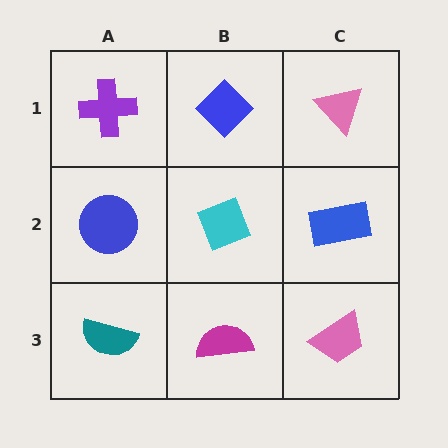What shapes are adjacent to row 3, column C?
A blue rectangle (row 2, column C), a magenta semicircle (row 3, column B).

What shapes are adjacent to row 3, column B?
A cyan diamond (row 2, column B), a teal semicircle (row 3, column A), a pink trapezoid (row 3, column C).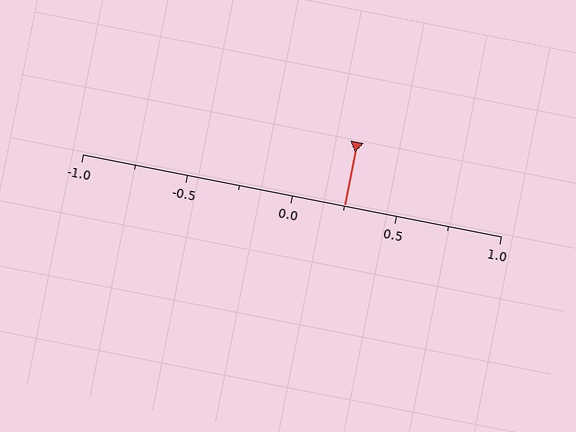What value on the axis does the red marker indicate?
The marker indicates approximately 0.25.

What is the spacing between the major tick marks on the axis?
The major ticks are spaced 0.5 apart.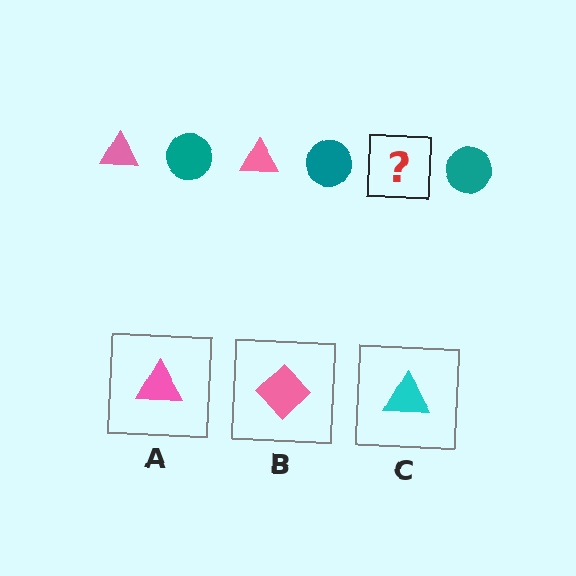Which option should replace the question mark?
Option A.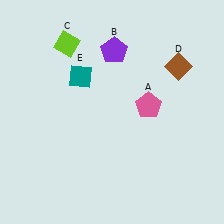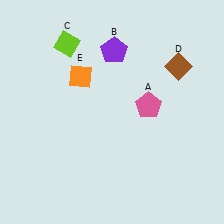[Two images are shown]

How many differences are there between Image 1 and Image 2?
There is 1 difference between the two images.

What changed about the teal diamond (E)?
In Image 1, E is teal. In Image 2, it changed to orange.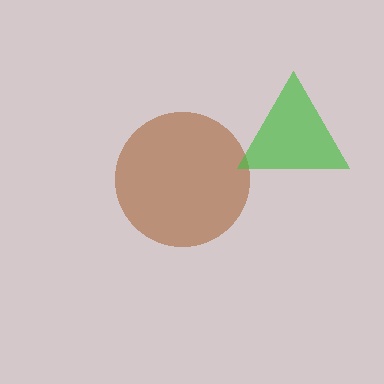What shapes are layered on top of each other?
The layered shapes are: a brown circle, a green triangle.